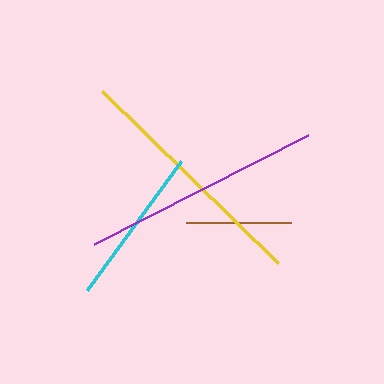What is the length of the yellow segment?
The yellow segment is approximately 246 pixels long.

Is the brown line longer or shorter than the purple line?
The purple line is longer than the brown line.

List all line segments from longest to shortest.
From longest to shortest: yellow, purple, cyan, brown.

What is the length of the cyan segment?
The cyan segment is approximately 160 pixels long.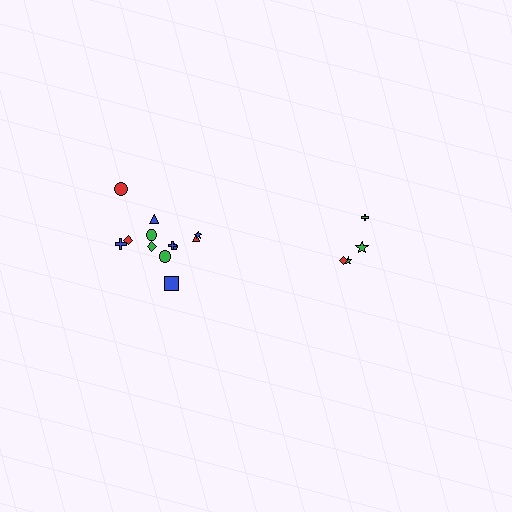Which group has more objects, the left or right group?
The left group.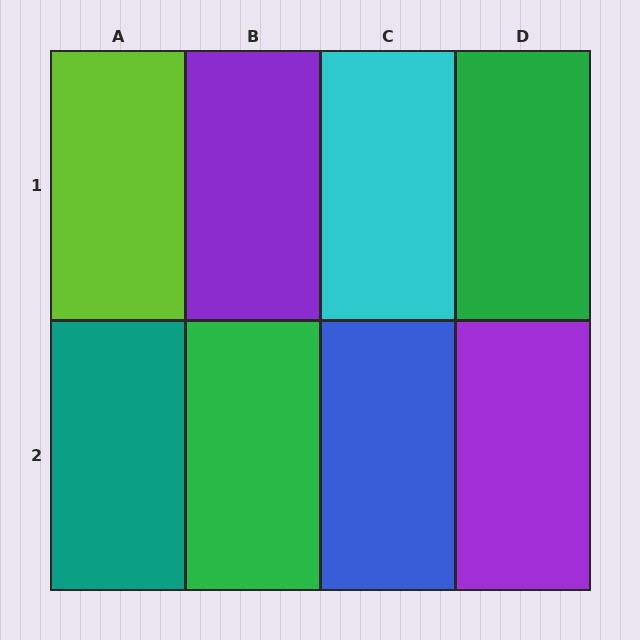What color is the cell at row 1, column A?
Lime.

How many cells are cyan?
1 cell is cyan.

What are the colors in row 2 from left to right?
Teal, green, blue, purple.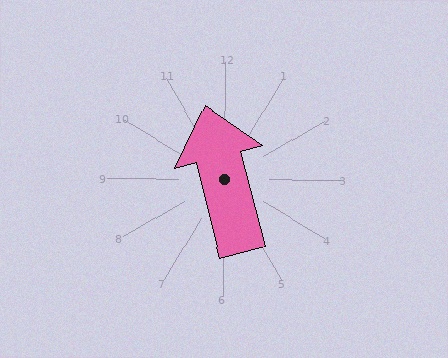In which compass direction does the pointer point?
North.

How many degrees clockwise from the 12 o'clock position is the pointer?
Approximately 345 degrees.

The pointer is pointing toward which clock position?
Roughly 12 o'clock.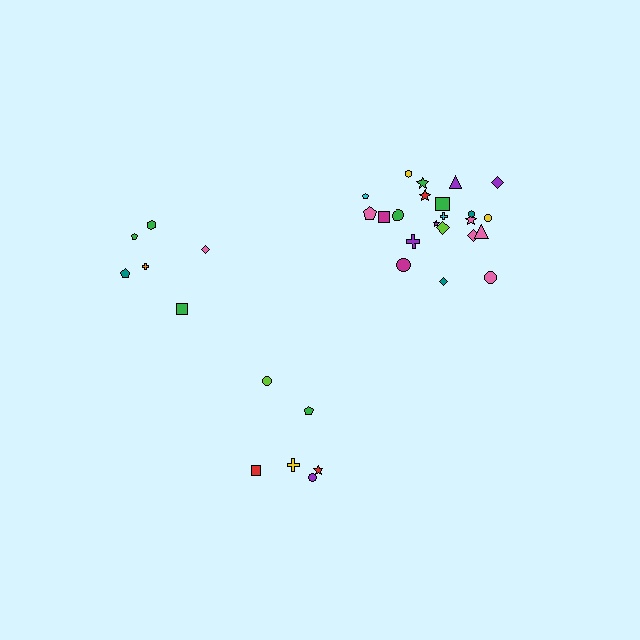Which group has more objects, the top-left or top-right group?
The top-right group.